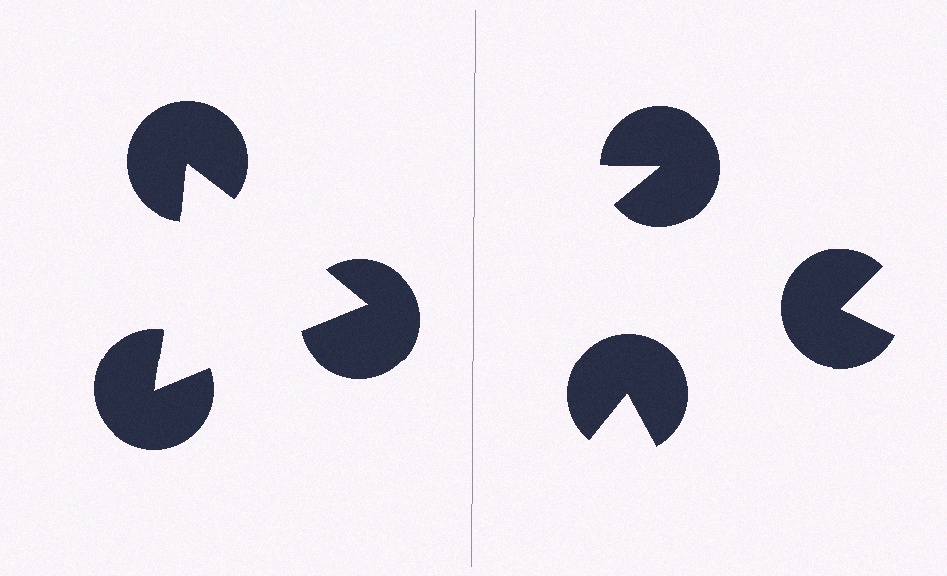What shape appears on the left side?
An illusory triangle.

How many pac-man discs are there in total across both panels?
6 — 3 on each side.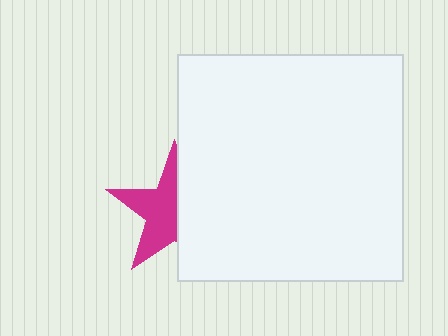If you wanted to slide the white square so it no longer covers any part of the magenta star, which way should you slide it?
Slide it right — that is the most direct way to separate the two shapes.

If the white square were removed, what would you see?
You would see the complete magenta star.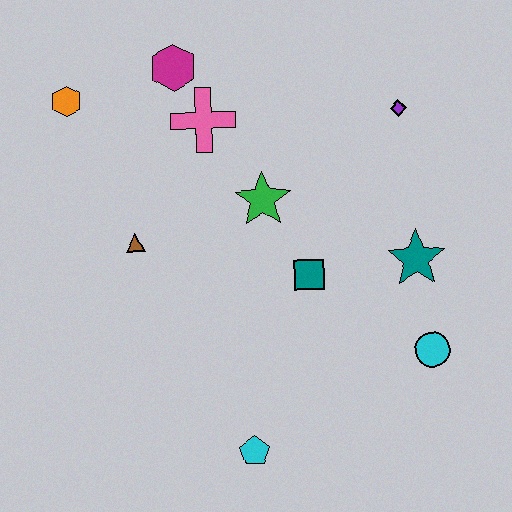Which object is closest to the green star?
The teal square is closest to the green star.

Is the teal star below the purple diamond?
Yes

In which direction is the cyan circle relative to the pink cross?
The cyan circle is below the pink cross.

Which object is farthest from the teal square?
The orange hexagon is farthest from the teal square.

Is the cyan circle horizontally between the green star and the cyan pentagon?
No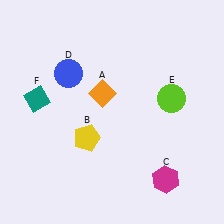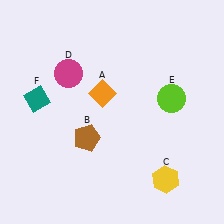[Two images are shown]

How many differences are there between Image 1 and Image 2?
There are 3 differences between the two images.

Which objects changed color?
B changed from yellow to brown. C changed from magenta to yellow. D changed from blue to magenta.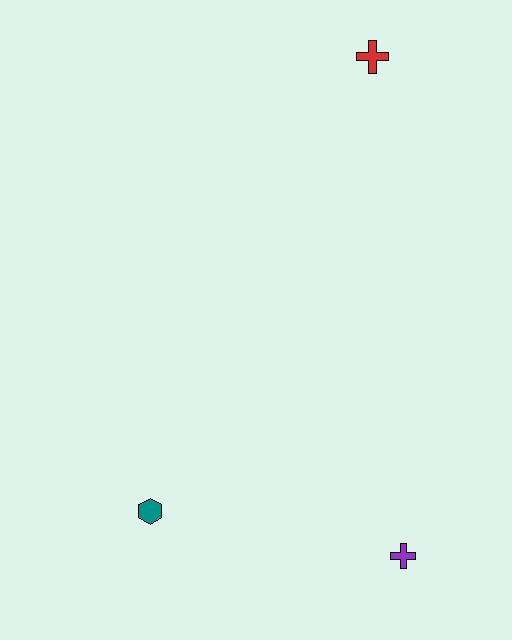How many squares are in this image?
There are no squares.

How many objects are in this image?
There are 3 objects.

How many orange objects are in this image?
There are no orange objects.